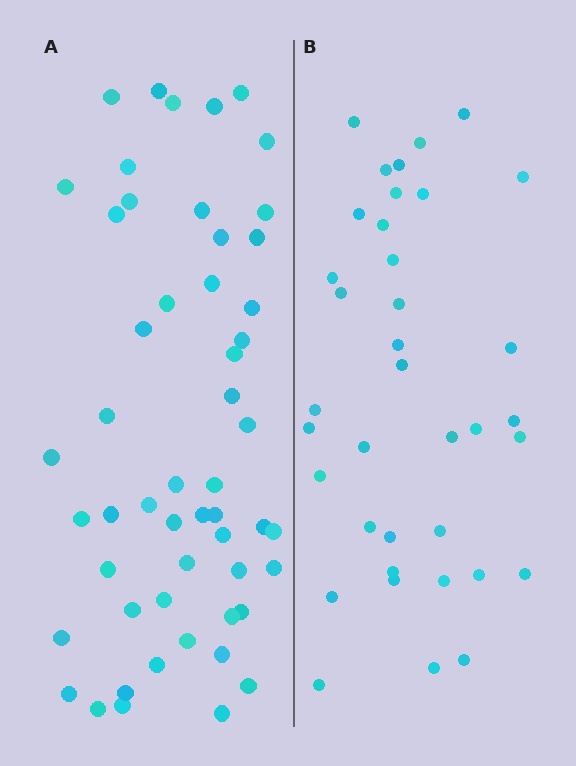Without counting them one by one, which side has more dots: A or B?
Region A (the left region) has more dots.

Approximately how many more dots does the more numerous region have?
Region A has approximately 15 more dots than region B.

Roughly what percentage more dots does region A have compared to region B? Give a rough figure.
About 45% more.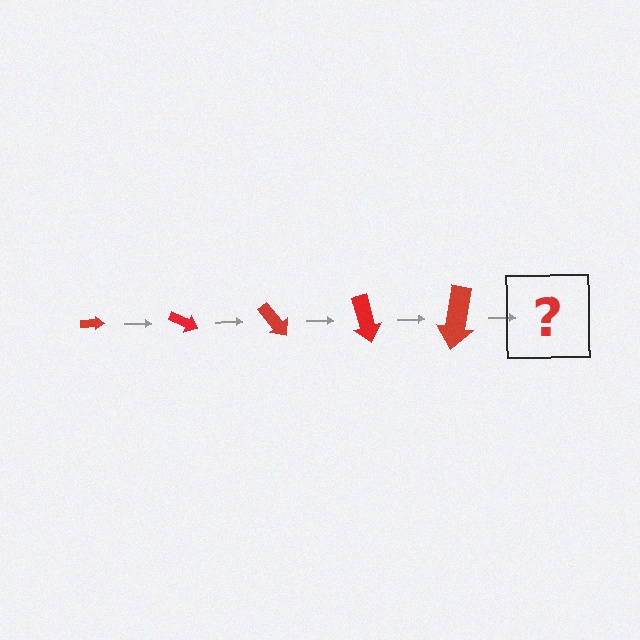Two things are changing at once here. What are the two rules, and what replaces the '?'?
The two rules are that the arrow grows larger each step and it rotates 25 degrees each step. The '?' should be an arrow, larger than the previous one and rotated 125 degrees from the start.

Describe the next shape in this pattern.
It should be an arrow, larger than the previous one and rotated 125 degrees from the start.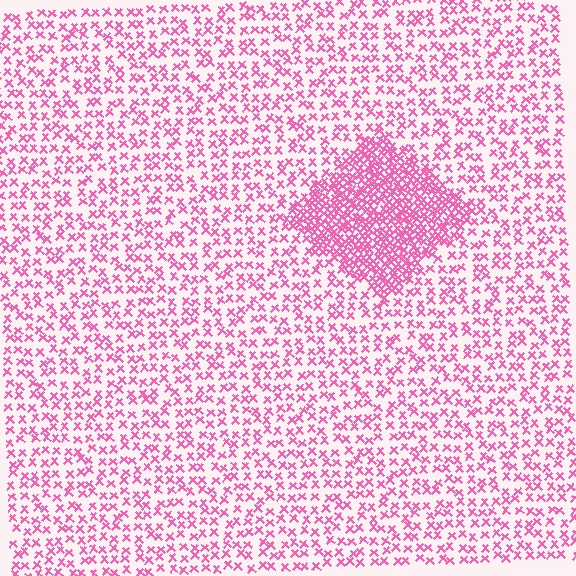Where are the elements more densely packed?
The elements are more densely packed inside the diamond boundary.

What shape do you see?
I see a diamond.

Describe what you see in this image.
The image contains small pink elements arranged at two different densities. A diamond-shaped region is visible where the elements are more densely packed than the surrounding area.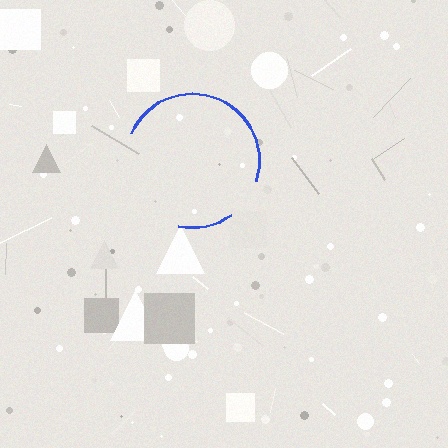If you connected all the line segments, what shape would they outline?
They would outline a circle.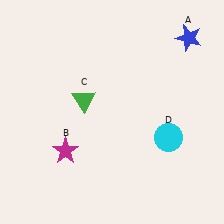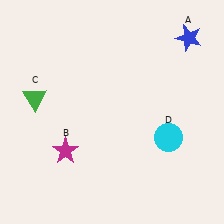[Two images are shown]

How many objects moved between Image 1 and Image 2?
1 object moved between the two images.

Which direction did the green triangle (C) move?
The green triangle (C) moved left.